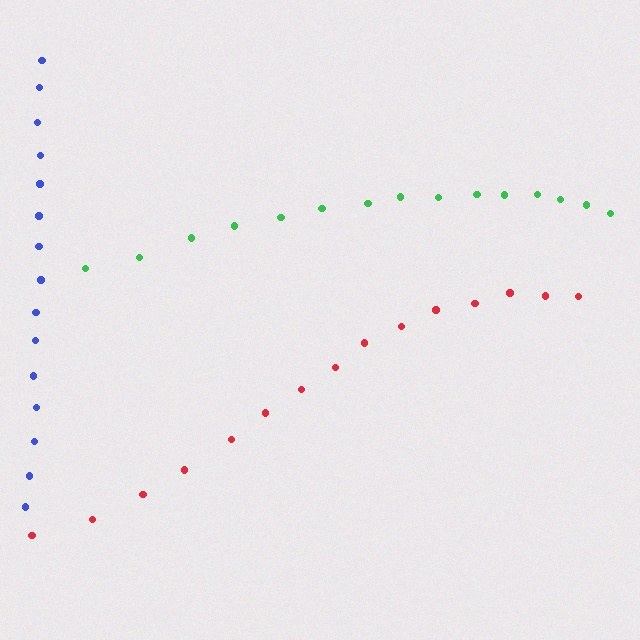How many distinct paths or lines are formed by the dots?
There are 3 distinct paths.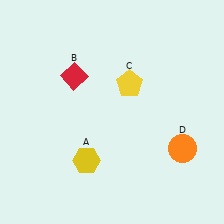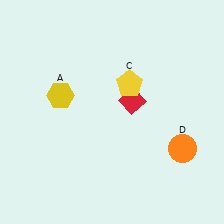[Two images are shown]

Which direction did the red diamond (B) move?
The red diamond (B) moved right.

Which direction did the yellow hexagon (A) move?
The yellow hexagon (A) moved up.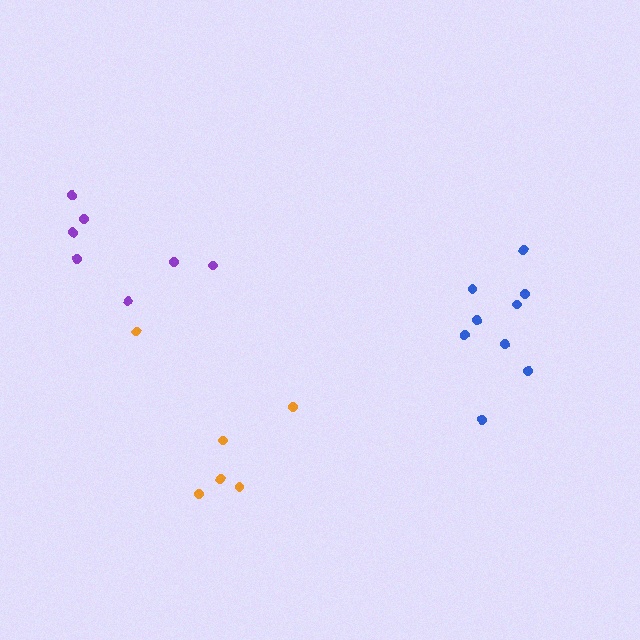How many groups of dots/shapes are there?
There are 3 groups.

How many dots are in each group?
Group 1: 9 dots, Group 2: 6 dots, Group 3: 7 dots (22 total).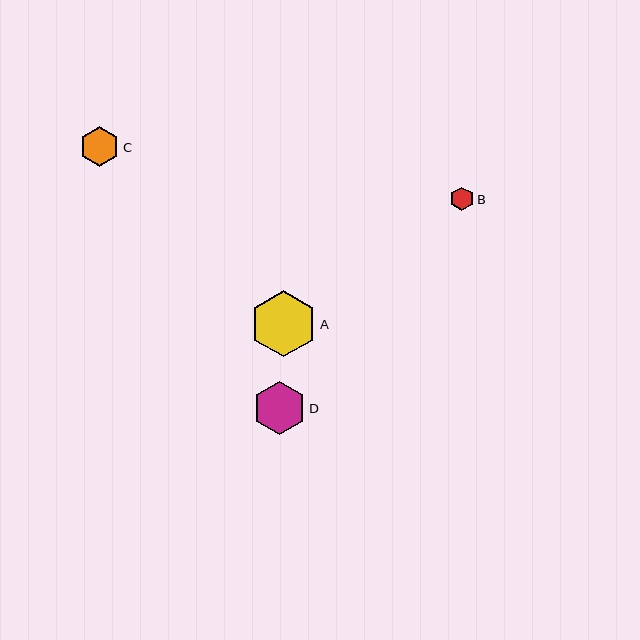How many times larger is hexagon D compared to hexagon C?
Hexagon D is approximately 1.3 times the size of hexagon C.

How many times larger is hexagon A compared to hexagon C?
Hexagon A is approximately 1.7 times the size of hexagon C.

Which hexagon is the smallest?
Hexagon B is the smallest with a size of approximately 24 pixels.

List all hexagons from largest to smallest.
From largest to smallest: A, D, C, B.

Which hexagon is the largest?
Hexagon A is the largest with a size of approximately 66 pixels.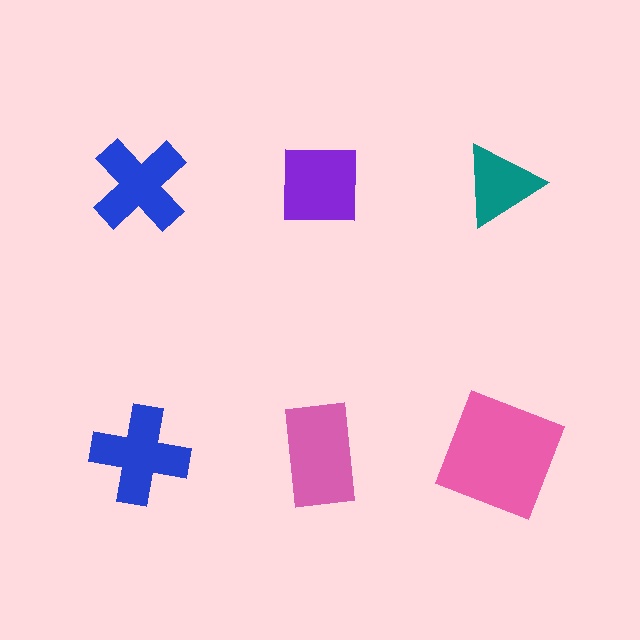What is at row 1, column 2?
A purple square.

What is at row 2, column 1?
A blue cross.